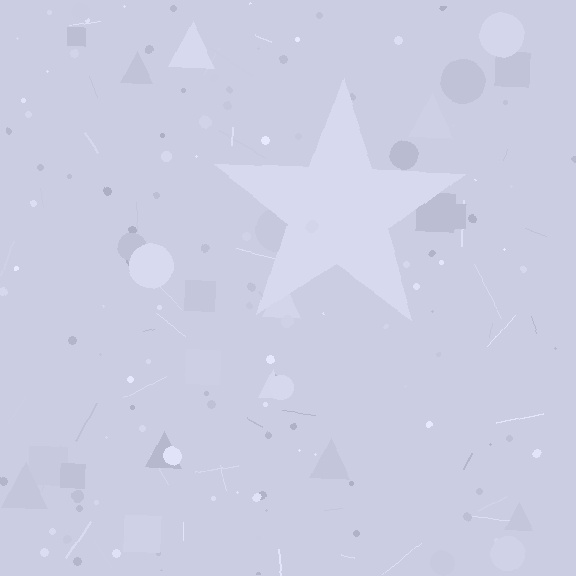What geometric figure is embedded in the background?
A star is embedded in the background.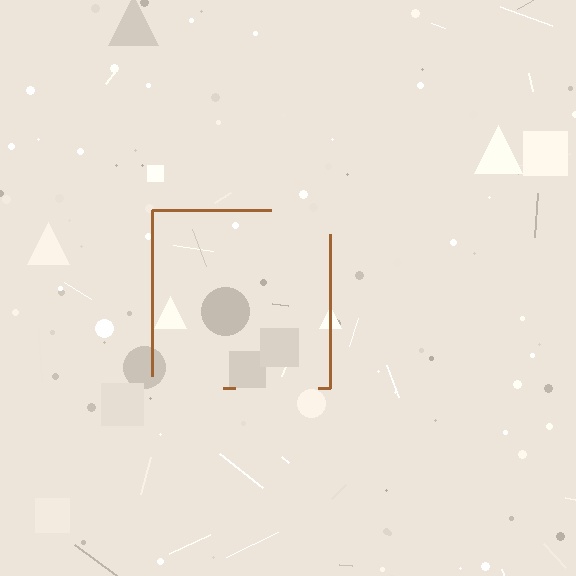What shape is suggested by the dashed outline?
The dashed outline suggests a square.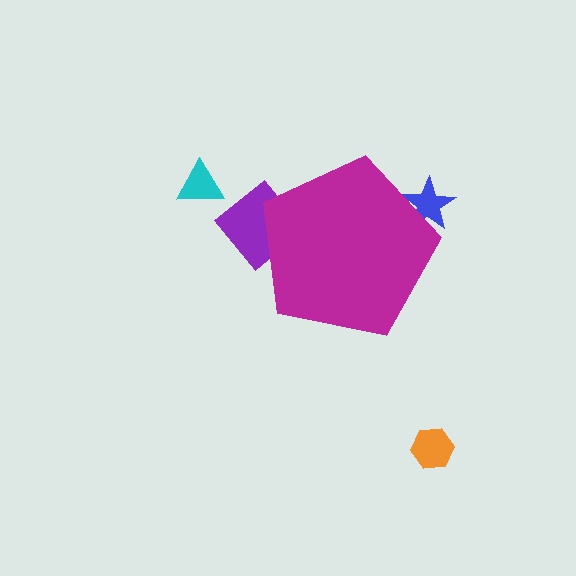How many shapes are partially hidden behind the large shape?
2 shapes are partially hidden.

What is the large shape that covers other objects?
A magenta pentagon.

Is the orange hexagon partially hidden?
No, the orange hexagon is fully visible.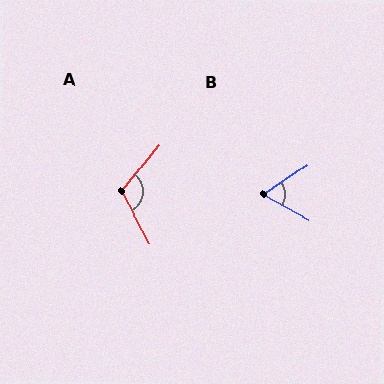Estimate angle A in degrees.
Approximately 113 degrees.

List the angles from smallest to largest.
B (62°), A (113°).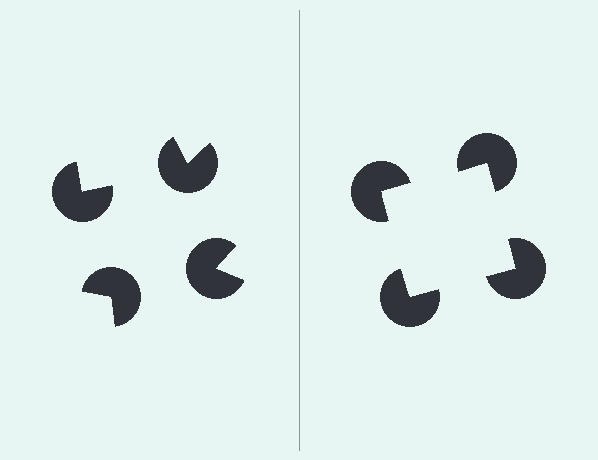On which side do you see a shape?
An illusory square appears on the right side. On the left side the wedge cuts are rotated, so no coherent shape forms.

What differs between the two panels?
The pac-man discs are positioned identically on both sides; only the wedge orientations differ. On the right they align to a square; on the left they are misaligned.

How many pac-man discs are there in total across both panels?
8 — 4 on each side.